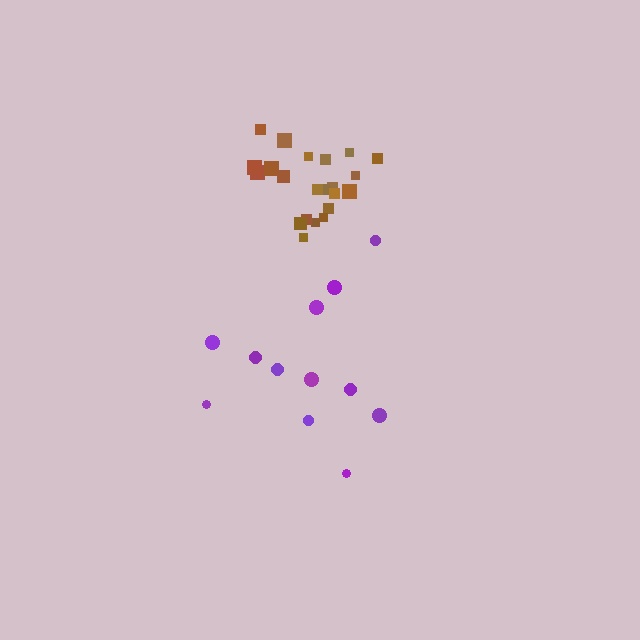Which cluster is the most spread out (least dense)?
Purple.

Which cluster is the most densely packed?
Brown.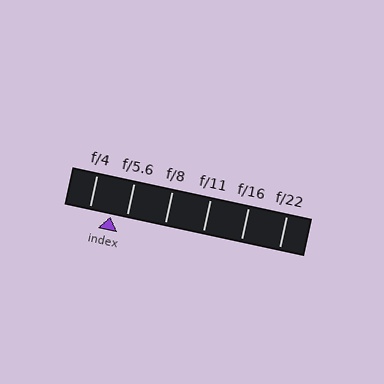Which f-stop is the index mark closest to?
The index mark is closest to f/5.6.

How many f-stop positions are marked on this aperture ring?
There are 6 f-stop positions marked.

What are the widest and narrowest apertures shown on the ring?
The widest aperture shown is f/4 and the narrowest is f/22.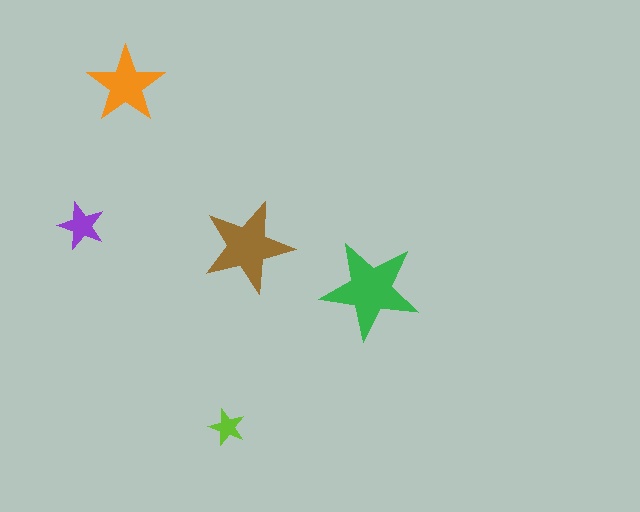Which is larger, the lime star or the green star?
The green one.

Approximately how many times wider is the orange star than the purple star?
About 1.5 times wider.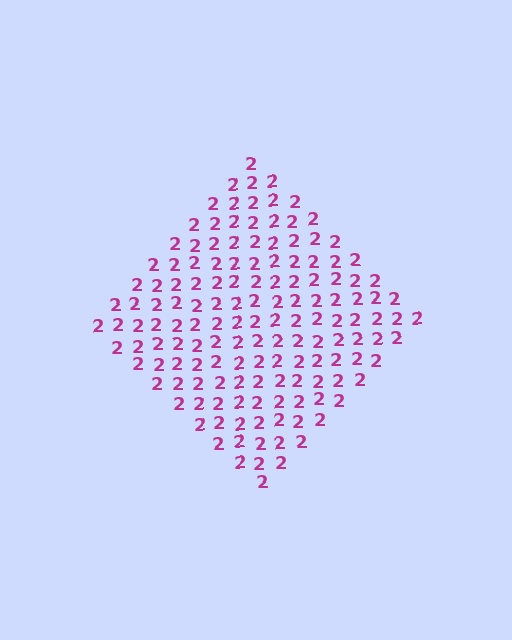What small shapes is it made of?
It is made of small digit 2's.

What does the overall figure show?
The overall figure shows a diamond.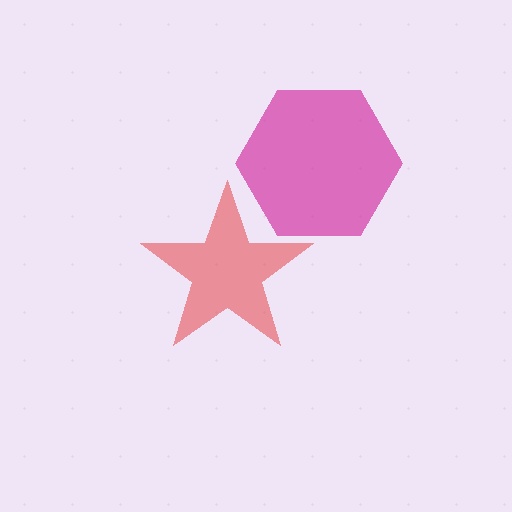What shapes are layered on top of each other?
The layered shapes are: a red star, a magenta hexagon.